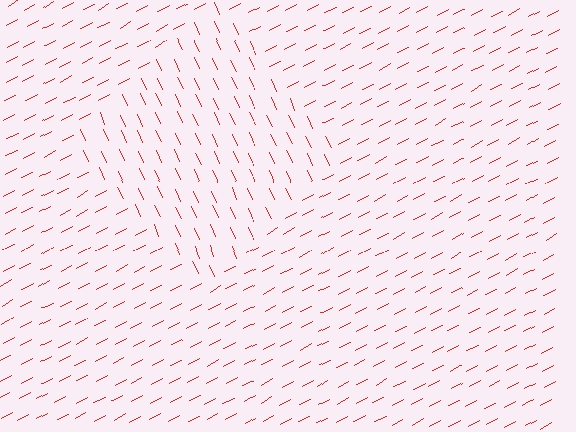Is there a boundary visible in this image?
Yes, there is a texture boundary formed by a change in line orientation.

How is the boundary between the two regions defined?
The boundary is defined purely by a change in line orientation (approximately 87 degrees difference). All lines are the same color and thickness.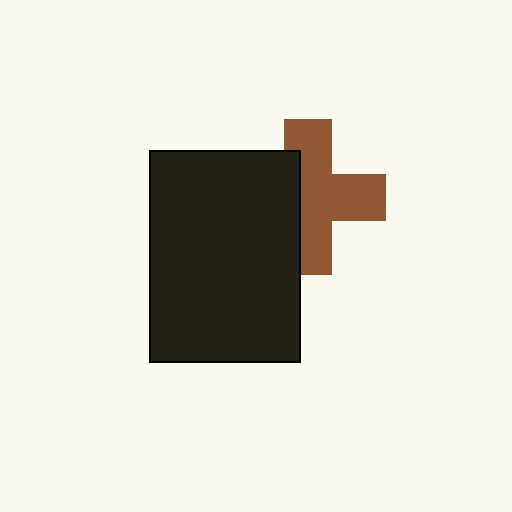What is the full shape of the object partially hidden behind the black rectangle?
The partially hidden object is a brown cross.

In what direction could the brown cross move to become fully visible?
The brown cross could move right. That would shift it out from behind the black rectangle entirely.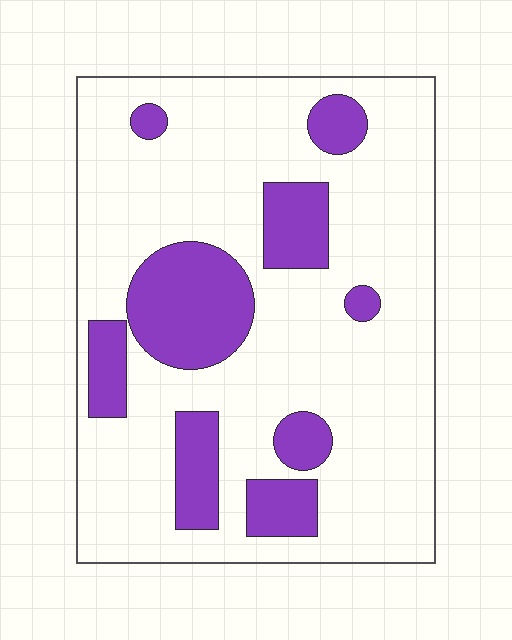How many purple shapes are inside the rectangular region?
9.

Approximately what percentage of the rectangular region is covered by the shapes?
Approximately 25%.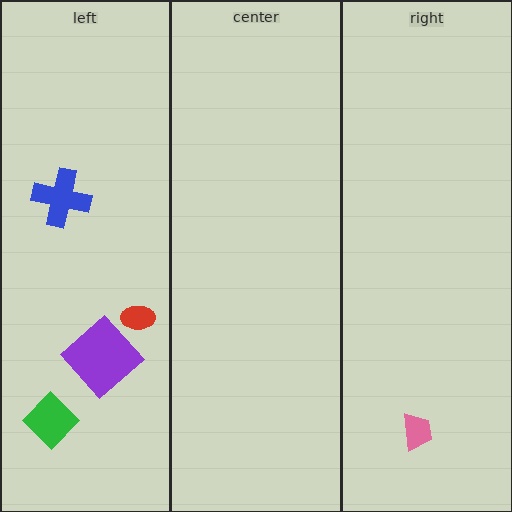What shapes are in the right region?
The pink trapezoid.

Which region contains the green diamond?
The left region.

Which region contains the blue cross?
The left region.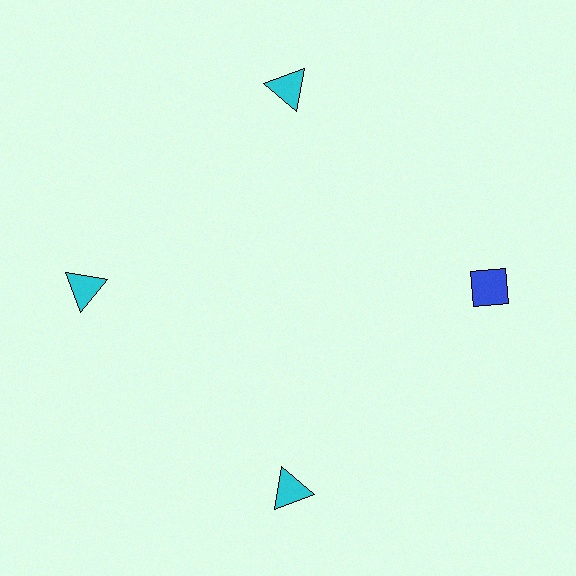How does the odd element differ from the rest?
It differs in both color (blue instead of cyan) and shape (diamond instead of triangle).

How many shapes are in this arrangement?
There are 4 shapes arranged in a ring pattern.